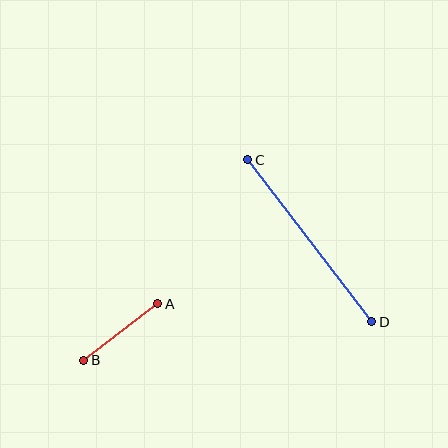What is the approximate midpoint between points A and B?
The midpoint is at approximately (121, 332) pixels.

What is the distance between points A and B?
The distance is approximately 93 pixels.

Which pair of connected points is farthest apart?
Points C and D are farthest apart.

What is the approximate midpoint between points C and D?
The midpoint is at approximately (310, 241) pixels.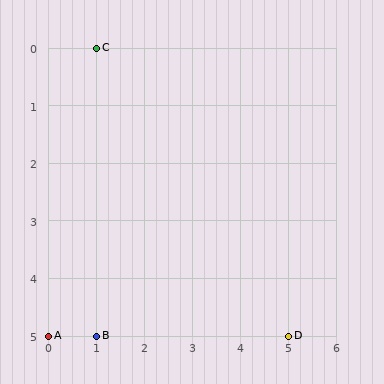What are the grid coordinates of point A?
Point A is at grid coordinates (0, 5).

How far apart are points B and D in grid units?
Points B and D are 4 columns apart.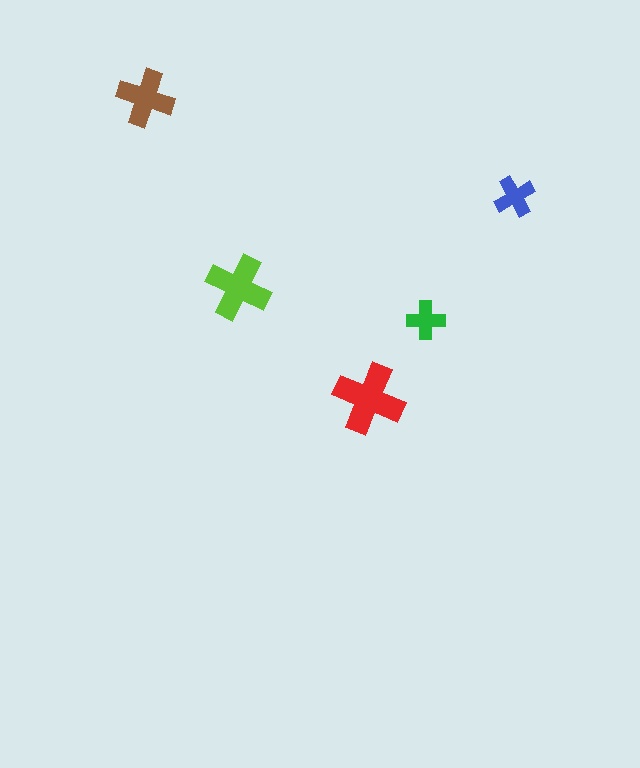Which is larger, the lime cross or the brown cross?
The lime one.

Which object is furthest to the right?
The blue cross is rightmost.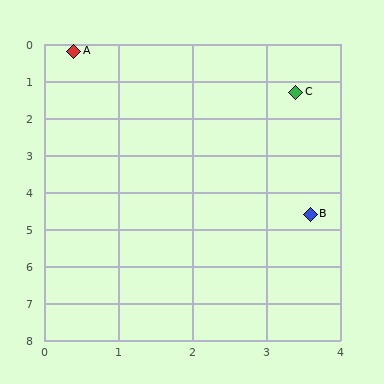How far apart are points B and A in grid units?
Points B and A are about 5.4 grid units apart.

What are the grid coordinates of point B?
Point B is at approximately (3.6, 4.6).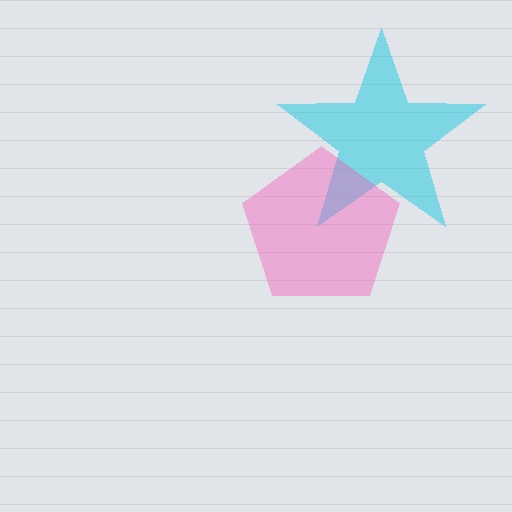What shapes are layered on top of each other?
The layered shapes are: a cyan star, a pink pentagon.